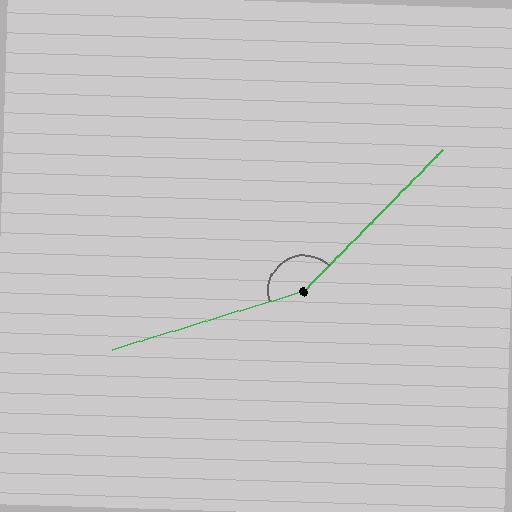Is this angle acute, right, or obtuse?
It is obtuse.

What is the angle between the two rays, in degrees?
Approximately 151 degrees.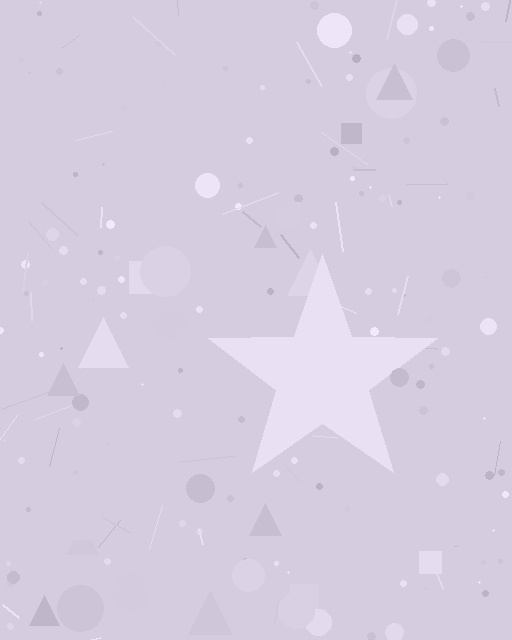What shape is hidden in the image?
A star is hidden in the image.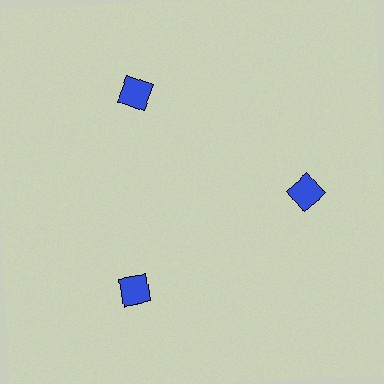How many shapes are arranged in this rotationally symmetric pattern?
There are 3 shapes, arranged in 3 groups of 1.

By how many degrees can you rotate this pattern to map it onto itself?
The pattern maps onto itself every 120 degrees of rotation.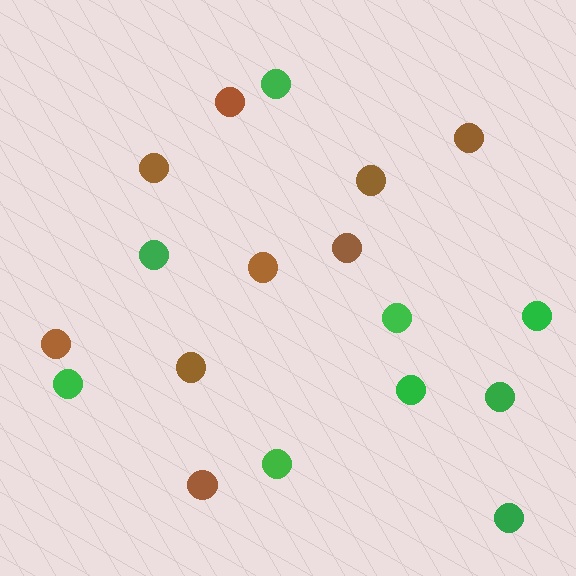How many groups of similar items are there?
There are 2 groups: one group of brown circles (9) and one group of green circles (9).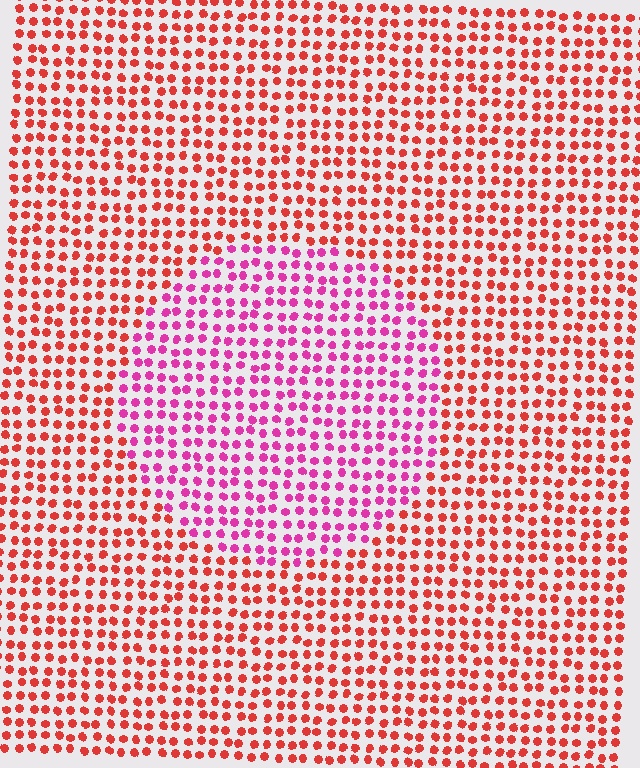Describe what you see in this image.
The image is filled with small red elements in a uniform arrangement. A circle-shaped region is visible where the elements are tinted to a slightly different hue, forming a subtle color boundary.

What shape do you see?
I see a circle.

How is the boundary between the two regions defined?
The boundary is defined purely by a slight shift in hue (about 42 degrees). Spacing, size, and orientation are identical on both sides.